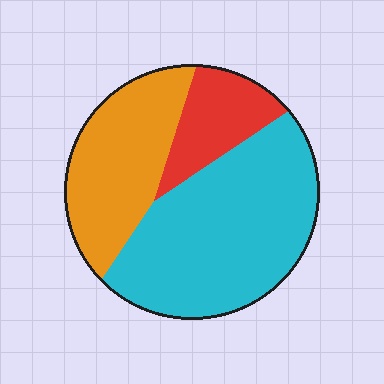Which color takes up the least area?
Red, at roughly 15%.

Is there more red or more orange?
Orange.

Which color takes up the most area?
Cyan, at roughly 55%.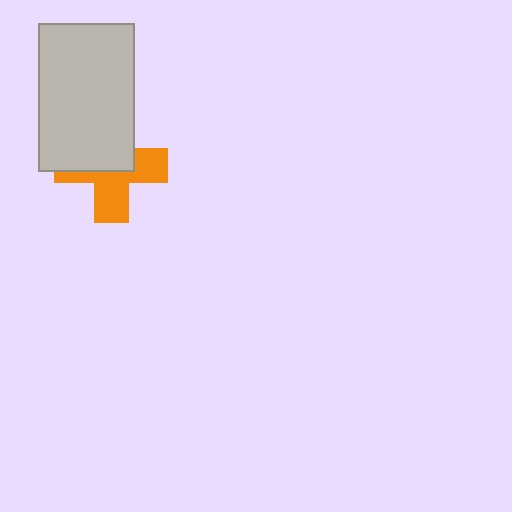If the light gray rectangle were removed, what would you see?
You would see the complete orange cross.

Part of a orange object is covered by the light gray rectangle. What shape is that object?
It is a cross.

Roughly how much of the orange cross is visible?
About half of it is visible (roughly 52%).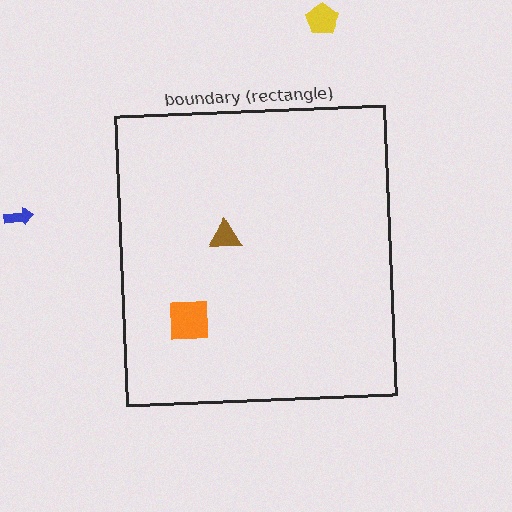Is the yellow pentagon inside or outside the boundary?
Outside.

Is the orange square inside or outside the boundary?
Inside.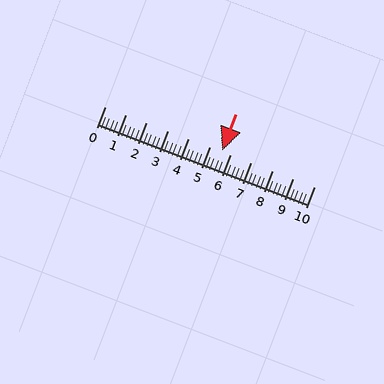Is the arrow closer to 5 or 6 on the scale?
The arrow is closer to 6.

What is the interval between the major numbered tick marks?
The major tick marks are spaced 1 units apart.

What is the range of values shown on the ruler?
The ruler shows values from 0 to 10.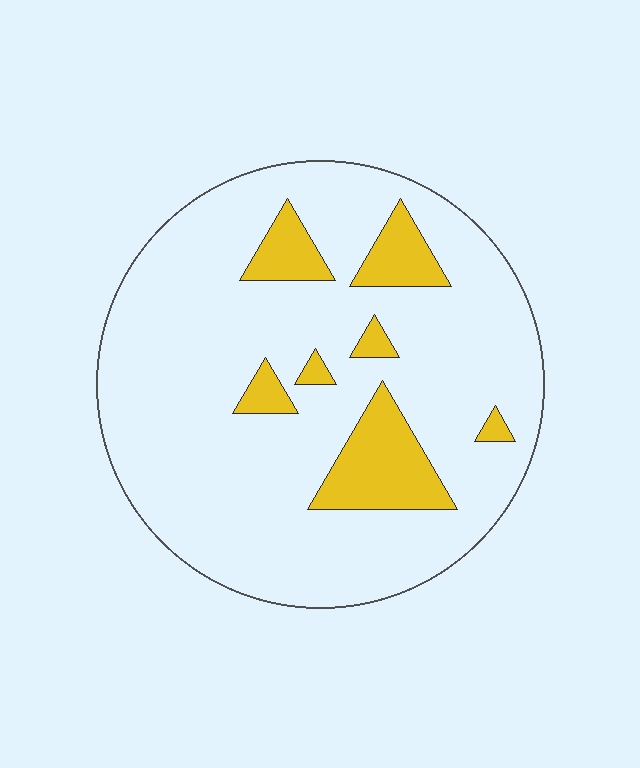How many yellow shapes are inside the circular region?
7.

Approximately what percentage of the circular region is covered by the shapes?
Approximately 15%.